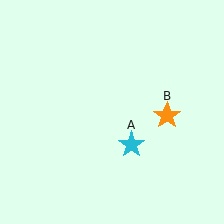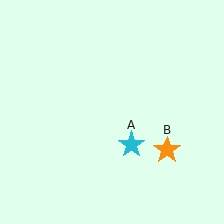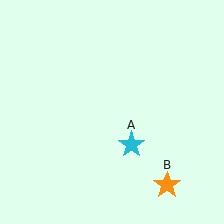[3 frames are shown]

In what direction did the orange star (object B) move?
The orange star (object B) moved down.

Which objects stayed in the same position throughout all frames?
Cyan star (object A) remained stationary.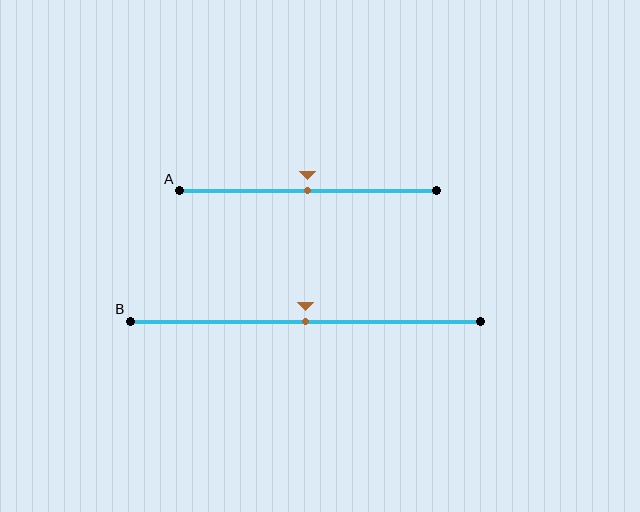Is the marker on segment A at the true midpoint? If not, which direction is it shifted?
Yes, the marker on segment A is at the true midpoint.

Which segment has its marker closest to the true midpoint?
Segment A has its marker closest to the true midpoint.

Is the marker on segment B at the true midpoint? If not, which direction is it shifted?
Yes, the marker on segment B is at the true midpoint.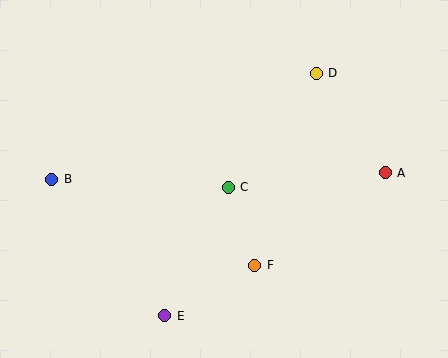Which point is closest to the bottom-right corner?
Point A is closest to the bottom-right corner.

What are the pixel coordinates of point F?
Point F is at (255, 265).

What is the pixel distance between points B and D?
The distance between B and D is 285 pixels.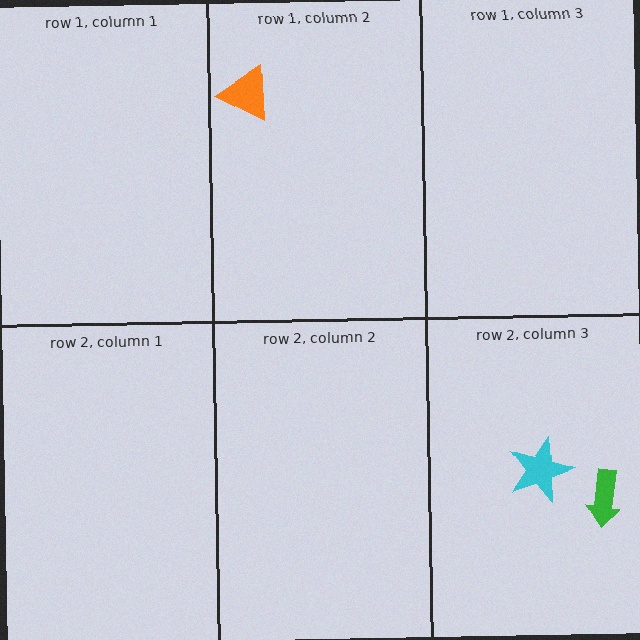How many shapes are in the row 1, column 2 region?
1.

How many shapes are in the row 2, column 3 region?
2.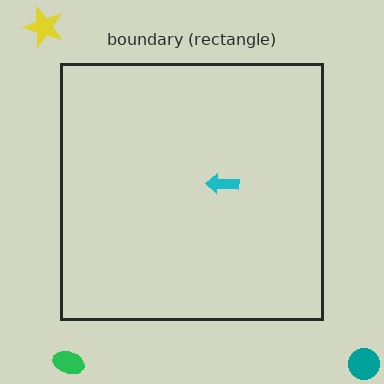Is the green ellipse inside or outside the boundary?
Outside.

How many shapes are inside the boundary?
1 inside, 3 outside.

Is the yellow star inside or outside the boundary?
Outside.